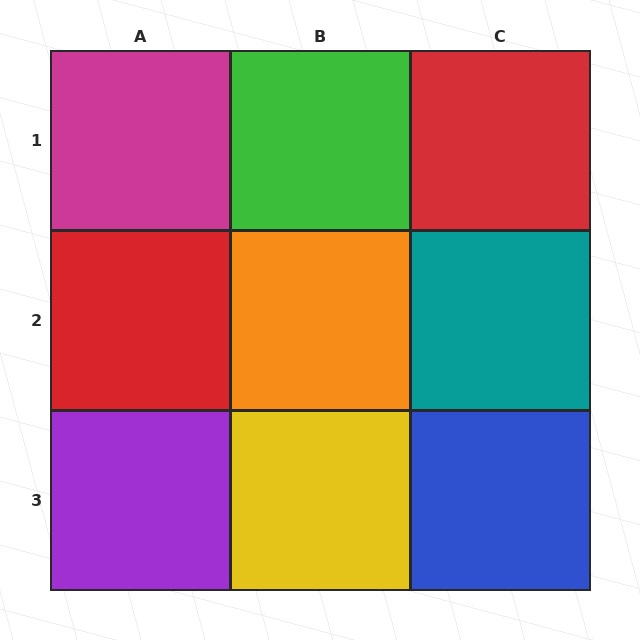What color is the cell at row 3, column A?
Purple.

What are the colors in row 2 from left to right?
Red, orange, teal.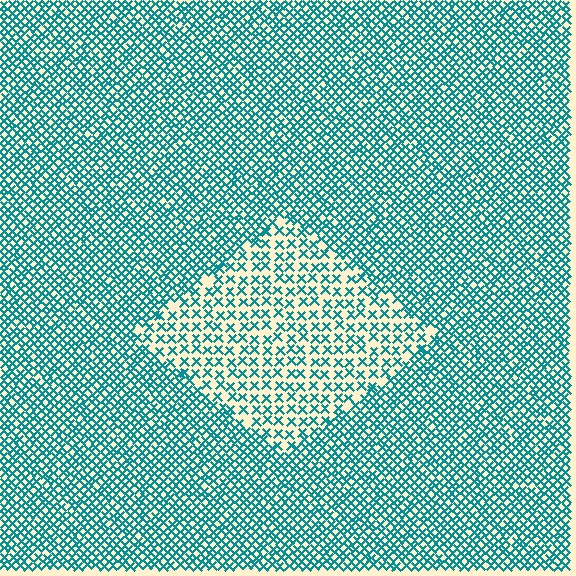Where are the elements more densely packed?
The elements are more densely packed outside the diamond boundary.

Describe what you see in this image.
The image contains small teal elements arranged at two different densities. A diamond-shaped region is visible where the elements are less densely packed than the surrounding area.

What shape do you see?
I see a diamond.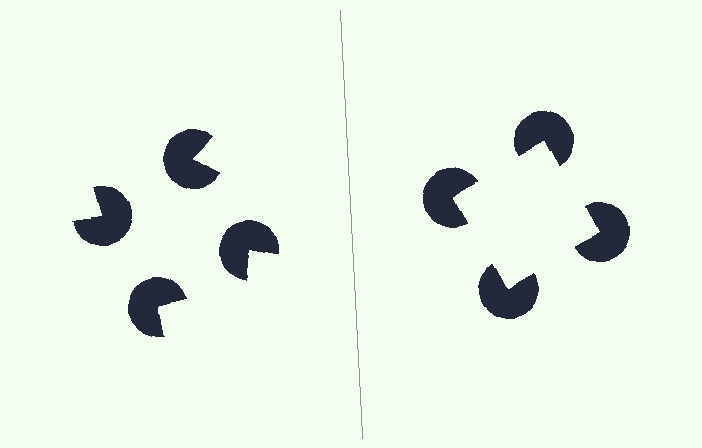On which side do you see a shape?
An illusory square appears on the right side. On the left side the wedge cuts are rotated, so no coherent shape forms.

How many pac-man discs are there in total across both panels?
8 — 4 on each side.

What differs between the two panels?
The pac-man discs are positioned identically on both sides; only the wedge orientations differ. On the right they align to a square; on the left they are misaligned.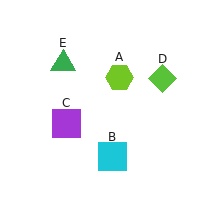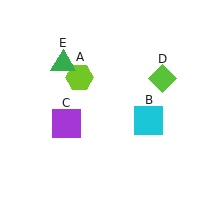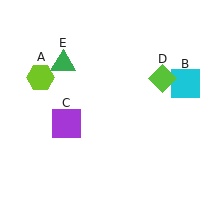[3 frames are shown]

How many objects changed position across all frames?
2 objects changed position: lime hexagon (object A), cyan square (object B).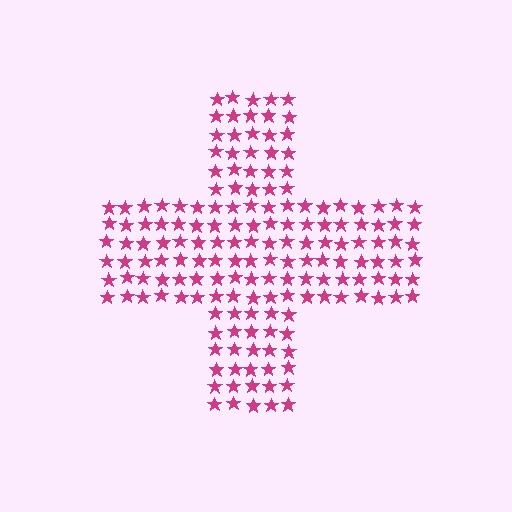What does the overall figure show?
The overall figure shows a cross.